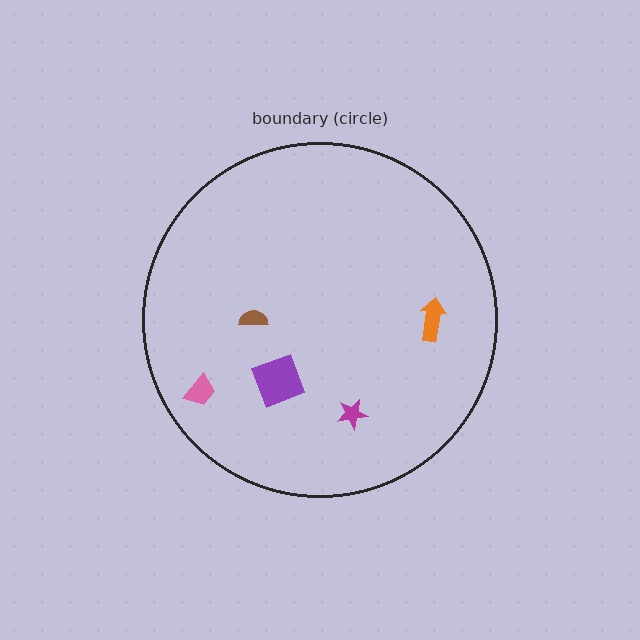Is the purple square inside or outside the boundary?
Inside.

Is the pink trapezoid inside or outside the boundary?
Inside.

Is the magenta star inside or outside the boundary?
Inside.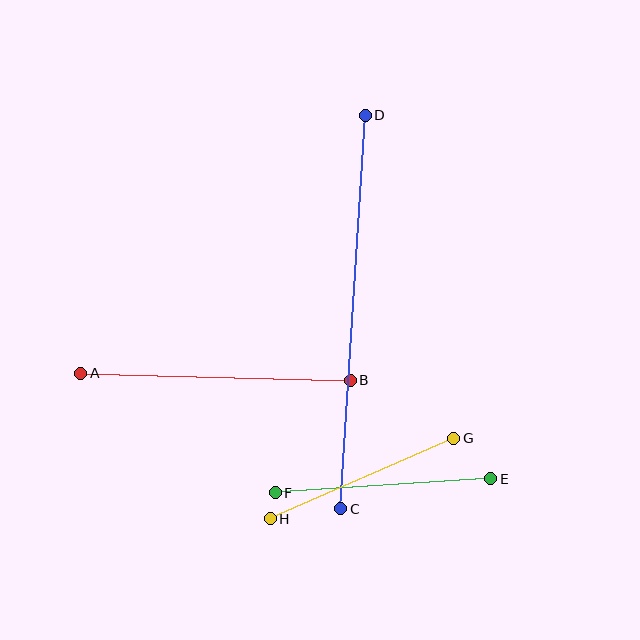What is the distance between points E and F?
The distance is approximately 216 pixels.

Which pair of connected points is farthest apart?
Points C and D are farthest apart.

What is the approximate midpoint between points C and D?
The midpoint is at approximately (353, 312) pixels.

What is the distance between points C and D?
The distance is approximately 394 pixels.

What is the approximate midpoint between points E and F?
The midpoint is at approximately (383, 486) pixels.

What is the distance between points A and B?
The distance is approximately 270 pixels.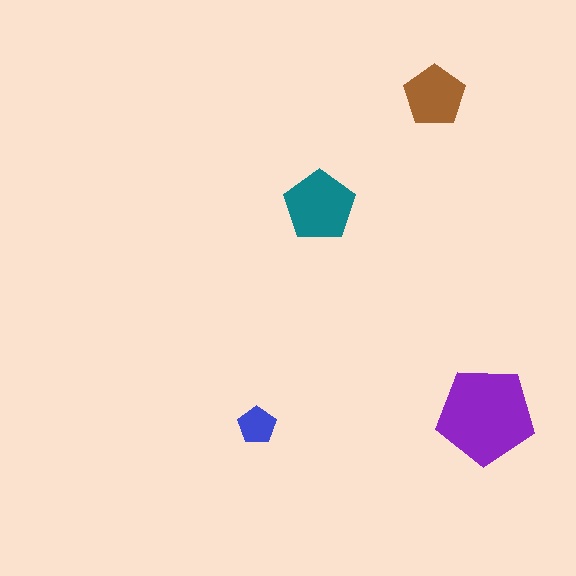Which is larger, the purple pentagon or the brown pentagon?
The purple one.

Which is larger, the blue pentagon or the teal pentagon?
The teal one.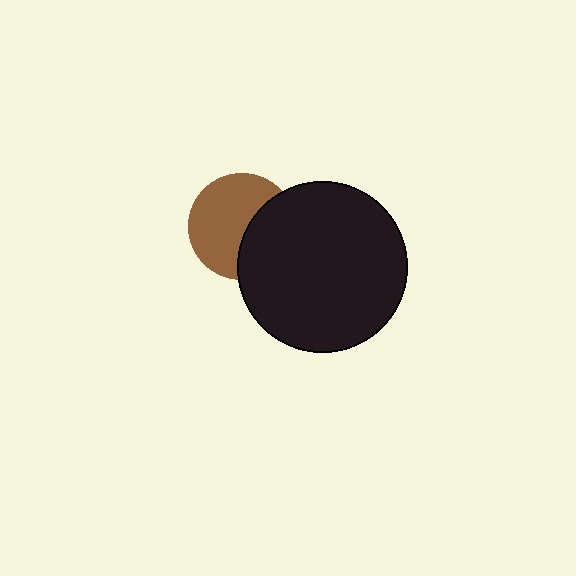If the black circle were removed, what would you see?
You would see the complete brown circle.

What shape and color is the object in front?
The object in front is a black circle.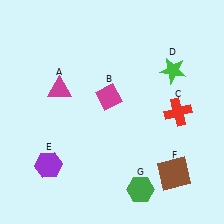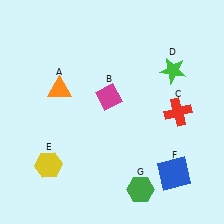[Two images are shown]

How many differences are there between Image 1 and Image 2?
There are 3 differences between the two images.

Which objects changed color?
A changed from magenta to orange. E changed from purple to yellow. F changed from brown to blue.